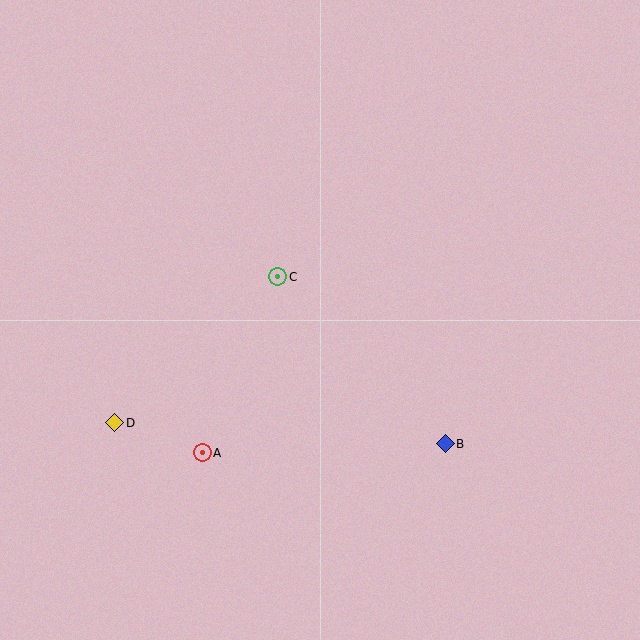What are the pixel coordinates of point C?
Point C is at (278, 277).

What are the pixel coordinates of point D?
Point D is at (115, 423).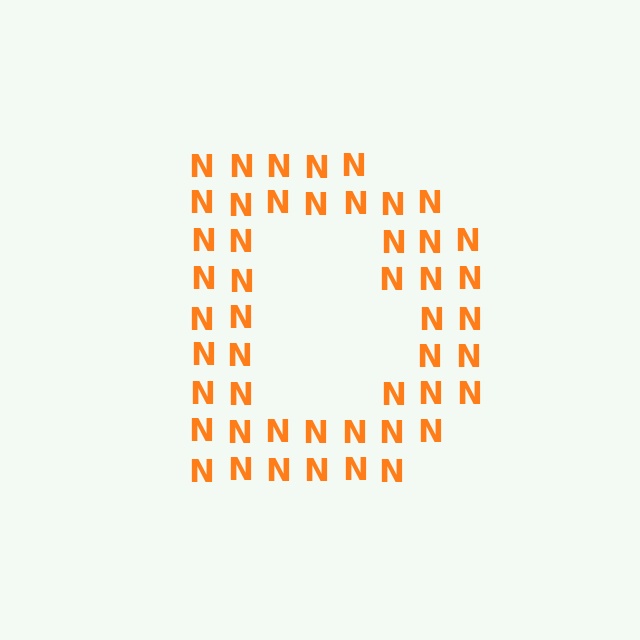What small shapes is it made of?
It is made of small letter N's.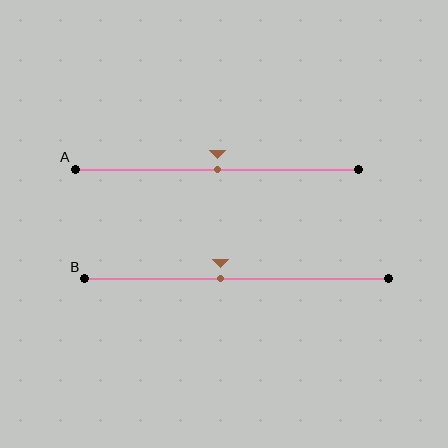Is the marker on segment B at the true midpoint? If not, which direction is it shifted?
No, the marker on segment B is shifted to the left by about 5% of the segment length.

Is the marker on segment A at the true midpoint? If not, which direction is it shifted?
Yes, the marker on segment A is at the true midpoint.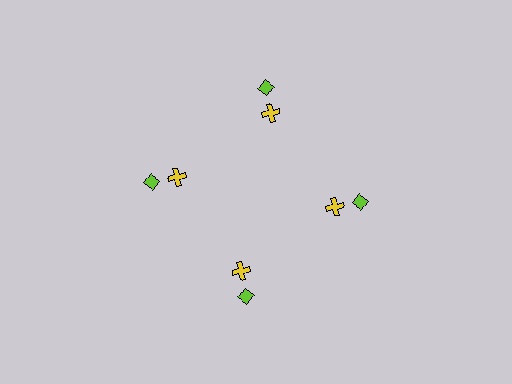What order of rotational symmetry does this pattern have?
This pattern has 4-fold rotational symmetry.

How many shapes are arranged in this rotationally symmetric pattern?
There are 8 shapes, arranged in 4 groups of 2.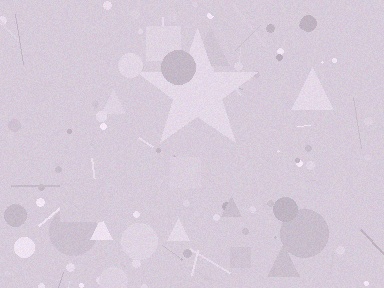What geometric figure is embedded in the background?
A star is embedded in the background.